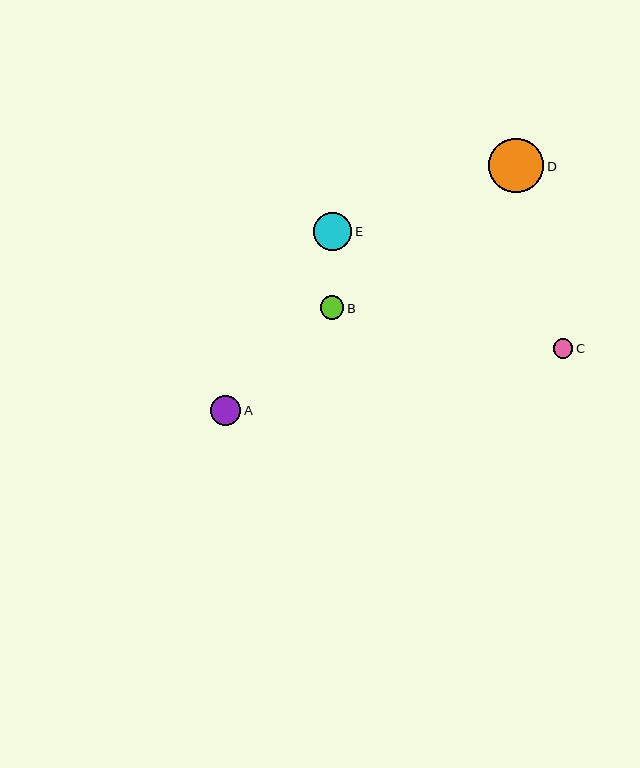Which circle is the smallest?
Circle C is the smallest with a size of approximately 20 pixels.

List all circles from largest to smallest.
From largest to smallest: D, E, A, B, C.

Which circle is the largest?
Circle D is the largest with a size of approximately 55 pixels.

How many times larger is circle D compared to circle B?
Circle D is approximately 2.3 times the size of circle B.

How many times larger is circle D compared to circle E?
Circle D is approximately 1.4 times the size of circle E.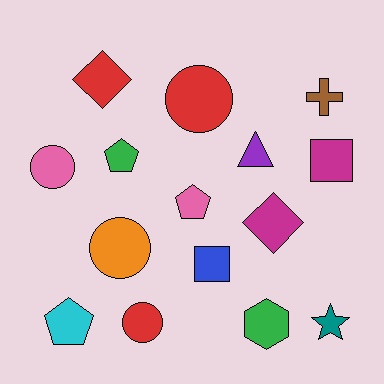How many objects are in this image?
There are 15 objects.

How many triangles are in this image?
There is 1 triangle.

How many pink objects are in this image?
There are 2 pink objects.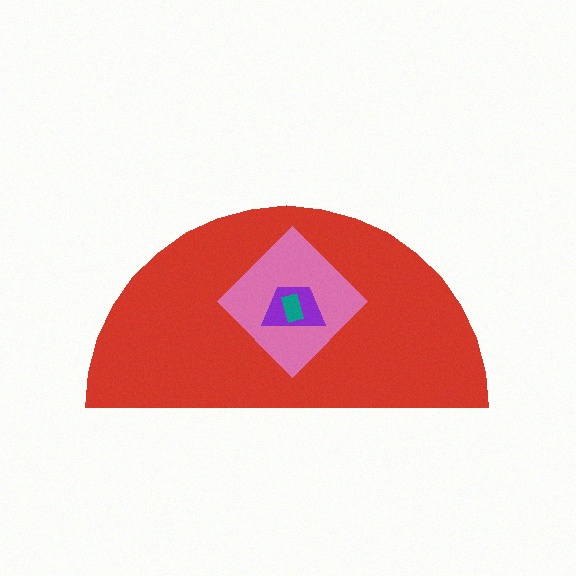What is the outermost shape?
The red semicircle.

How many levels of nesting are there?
4.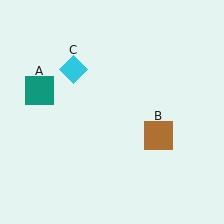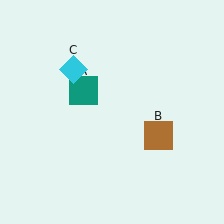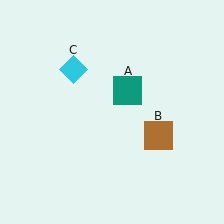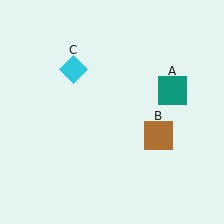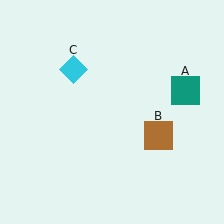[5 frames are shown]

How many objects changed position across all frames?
1 object changed position: teal square (object A).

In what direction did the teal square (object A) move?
The teal square (object A) moved right.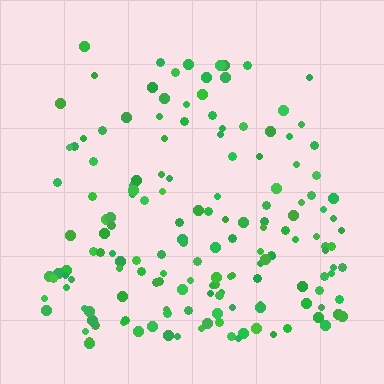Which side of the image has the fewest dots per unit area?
The top.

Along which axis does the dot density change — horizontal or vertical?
Vertical.